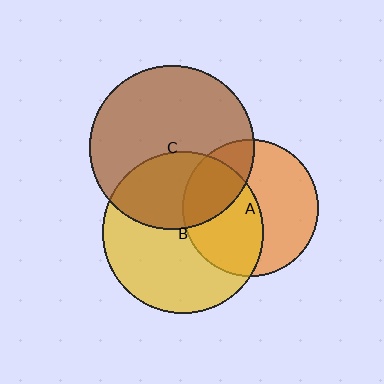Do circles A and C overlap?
Yes.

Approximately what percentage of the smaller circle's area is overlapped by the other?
Approximately 25%.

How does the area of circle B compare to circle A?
Approximately 1.4 times.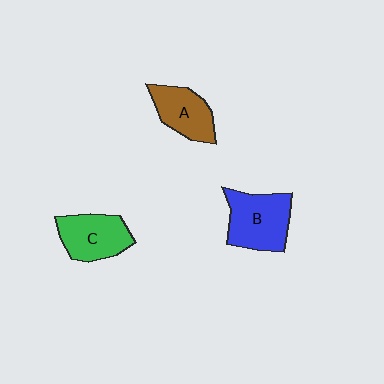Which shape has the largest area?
Shape B (blue).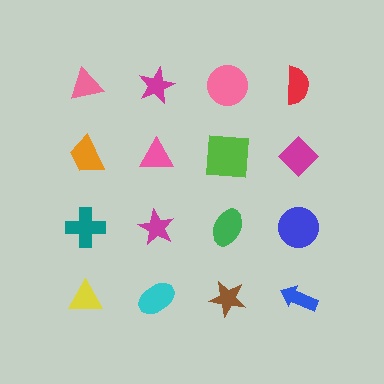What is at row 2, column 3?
A lime square.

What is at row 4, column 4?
A blue arrow.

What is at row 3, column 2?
A magenta star.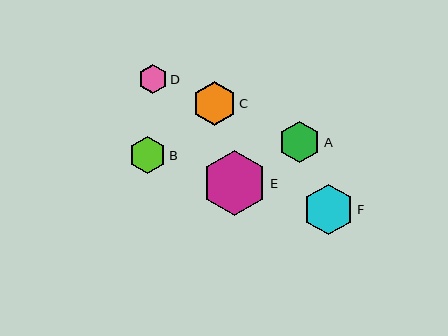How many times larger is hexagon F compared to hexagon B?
Hexagon F is approximately 1.4 times the size of hexagon B.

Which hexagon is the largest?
Hexagon E is the largest with a size of approximately 66 pixels.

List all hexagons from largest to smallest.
From largest to smallest: E, F, C, A, B, D.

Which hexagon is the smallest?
Hexagon D is the smallest with a size of approximately 29 pixels.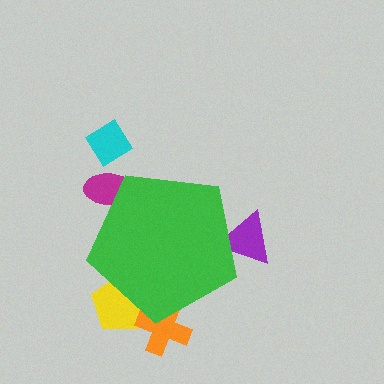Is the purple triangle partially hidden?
Yes, the purple triangle is partially hidden behind the green pentagon.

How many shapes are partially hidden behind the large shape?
4 shapes are partially hidden.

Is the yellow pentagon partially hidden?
Yes, the yellow pentagon is partially hidden behind the green pentagon.